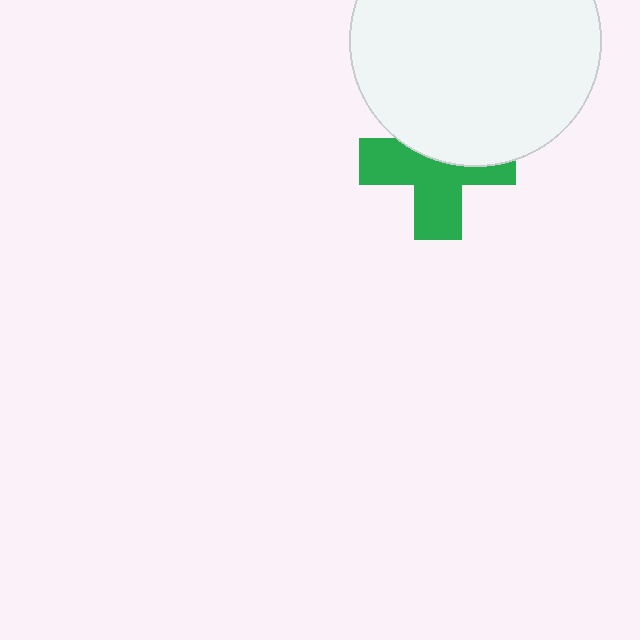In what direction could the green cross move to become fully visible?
The green cross could move down. That would shift it out from behind the white circle entirely.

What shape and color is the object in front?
The object in front is a white circle.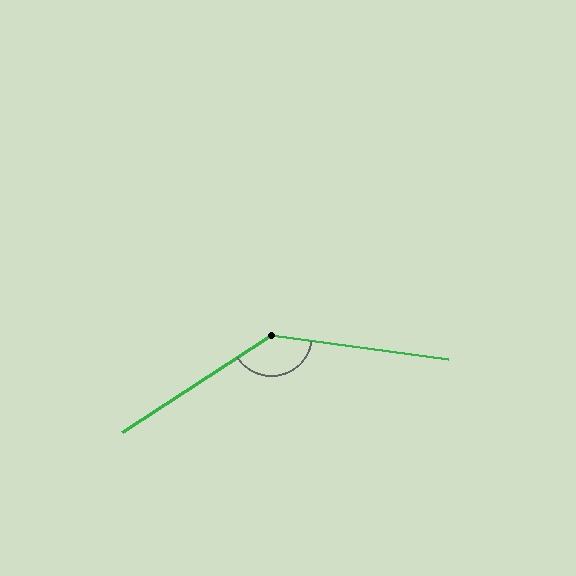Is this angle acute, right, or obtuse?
It is obtuse.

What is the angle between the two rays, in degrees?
Approximately 140 degrees.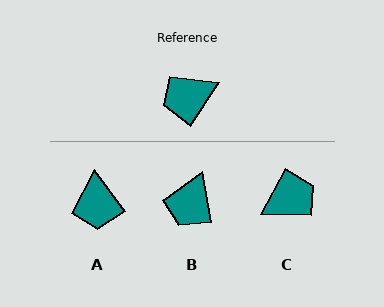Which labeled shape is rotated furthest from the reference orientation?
C, about 174 degrees away.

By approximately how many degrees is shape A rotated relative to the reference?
Approximately 70 degrees counter-clockwise.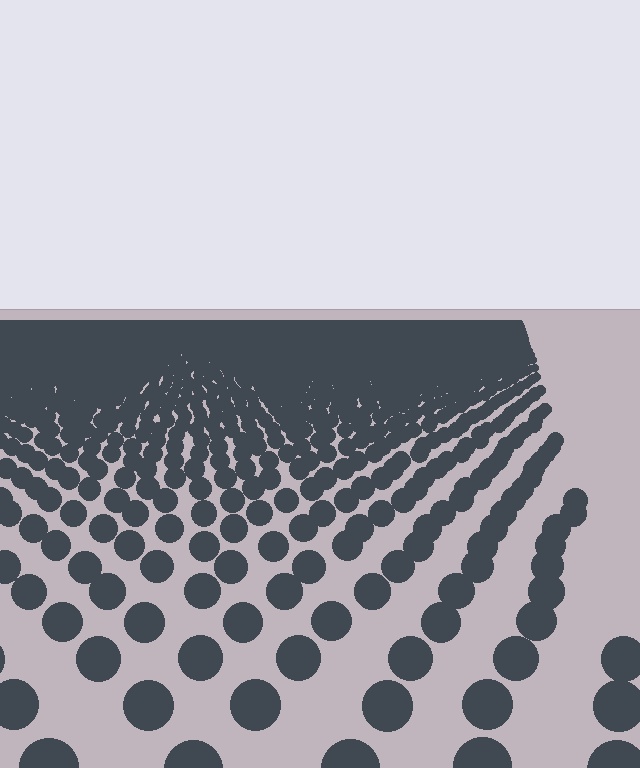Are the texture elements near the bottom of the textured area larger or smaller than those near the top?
Larger. Near the bottom, elements are closer to the viewer and appear at a bigger on-screen size.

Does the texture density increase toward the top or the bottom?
Density increases toward the top.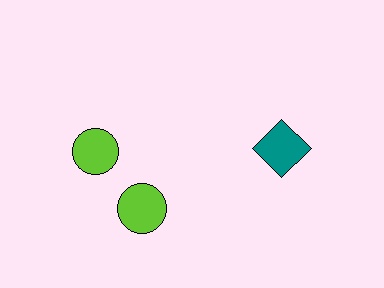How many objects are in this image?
There are 3 objects.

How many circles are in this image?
There are 2 circles.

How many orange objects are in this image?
There are no orange objects.